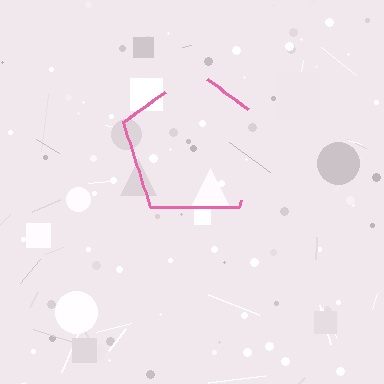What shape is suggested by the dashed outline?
The dashed outline suggests a pentagon.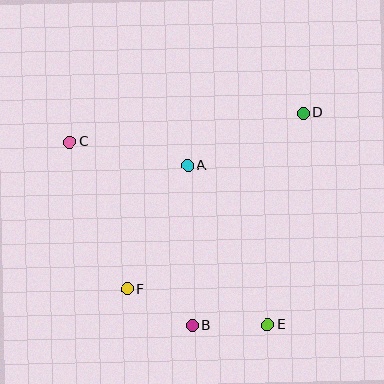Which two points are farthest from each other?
Points C and E are farthest from each other.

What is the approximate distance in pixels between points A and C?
The distance between A and C is approximately 120 pixels.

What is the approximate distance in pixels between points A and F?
The distance between A and F is approximately 137 pixels.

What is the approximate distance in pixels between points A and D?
The distance between A and D is approximately 127 pixels.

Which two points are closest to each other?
Points B and F are closest to each other.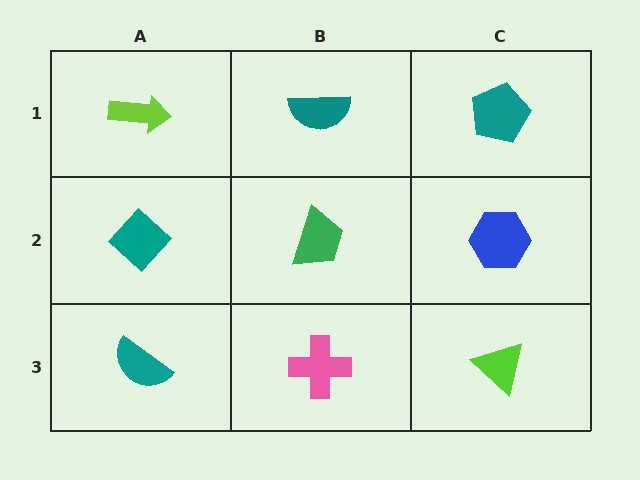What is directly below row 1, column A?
A teal diamond.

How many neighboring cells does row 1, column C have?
2.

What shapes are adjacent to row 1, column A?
A teal diamond (row 2, column A), a teal semicircle (row 1, column B).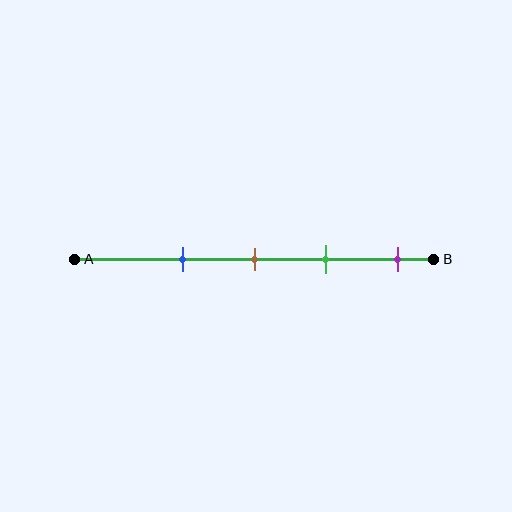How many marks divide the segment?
There are 4 marks dividing the segment.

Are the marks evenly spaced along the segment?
Yes, the marks are approximately evenly spaced.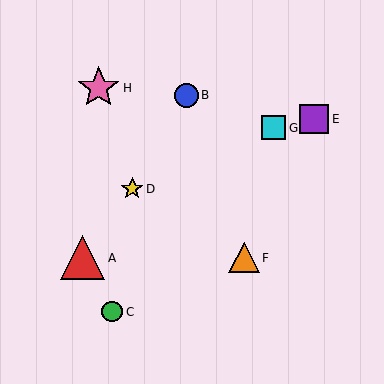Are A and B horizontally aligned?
No, A is at y≈258 and B is at y≈95.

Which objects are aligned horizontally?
Objects A, F are aligned horizontally.